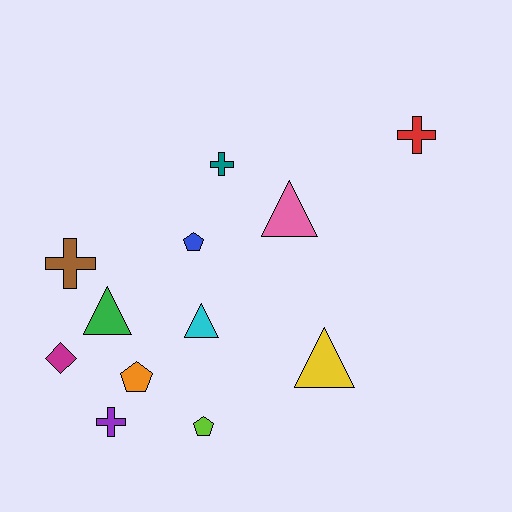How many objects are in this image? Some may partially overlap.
There are 12 objects.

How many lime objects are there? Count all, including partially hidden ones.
There is 1 lime object.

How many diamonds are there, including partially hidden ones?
There is 1 diamond.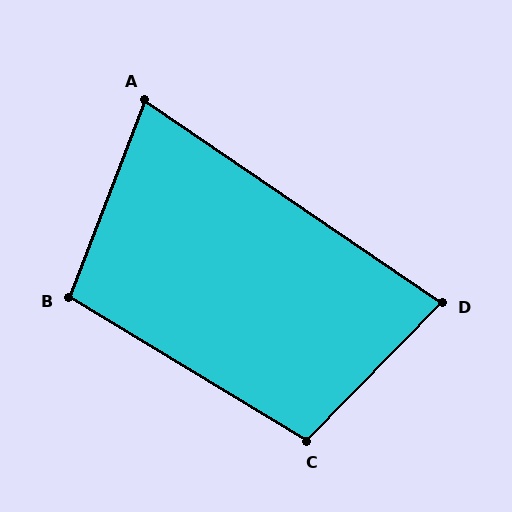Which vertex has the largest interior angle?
C, at approximately 103 degrees.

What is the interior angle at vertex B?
Approximately 100 degrees (obtuse).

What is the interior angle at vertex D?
Approximately 80 degrees (acute).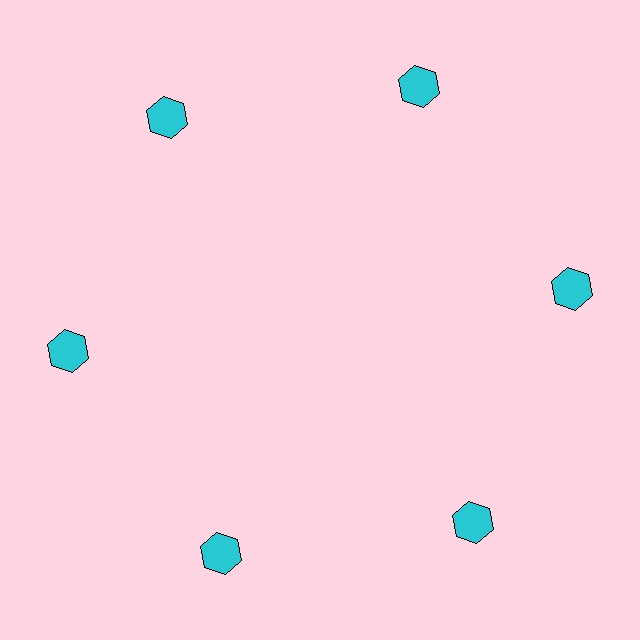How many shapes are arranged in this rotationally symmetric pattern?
There are 6 shapes, arranged in 6 groups of 1.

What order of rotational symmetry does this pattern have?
This pattern has 6-fold rotational symmetry.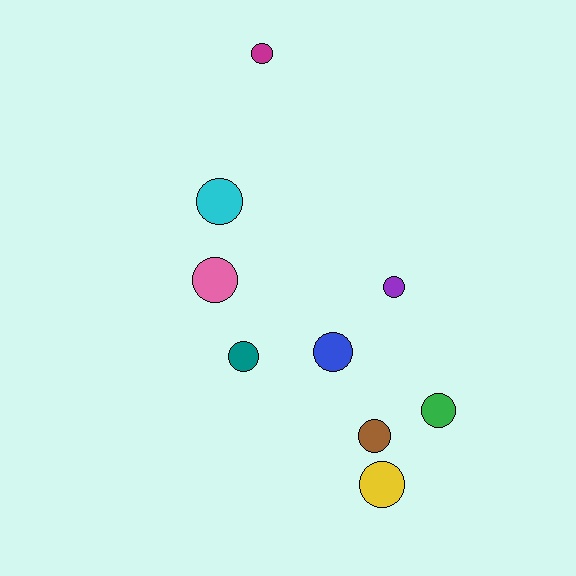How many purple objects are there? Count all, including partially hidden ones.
There is 1 purple object.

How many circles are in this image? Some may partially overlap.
There are 9 circles.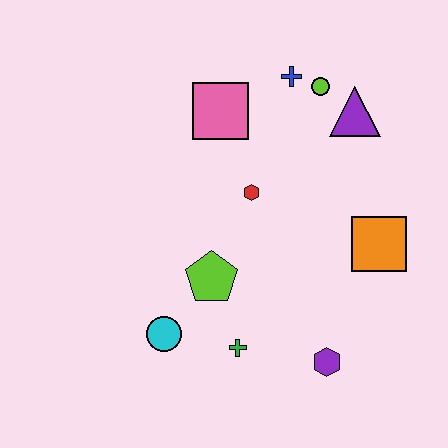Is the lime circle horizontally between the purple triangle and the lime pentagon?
Yes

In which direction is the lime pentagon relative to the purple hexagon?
The lime pentagon is to the left of the purple hexagon.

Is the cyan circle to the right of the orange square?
No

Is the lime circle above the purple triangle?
Yes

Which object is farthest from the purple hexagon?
The blue cross is farthest from the purple hexagon.